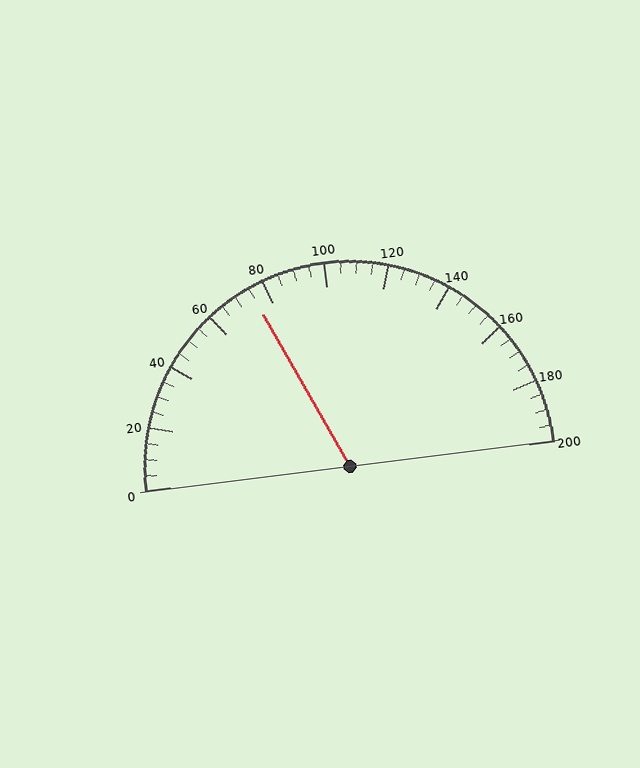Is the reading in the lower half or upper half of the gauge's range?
The reading is in the lower half of the range (0 to 200).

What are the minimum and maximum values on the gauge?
The gauge ranges from 0 to 200.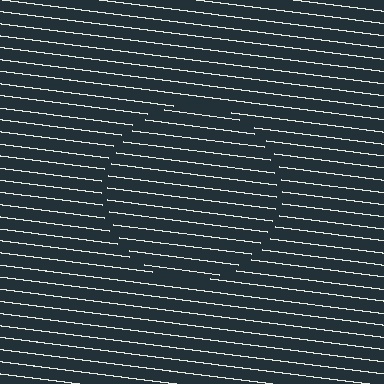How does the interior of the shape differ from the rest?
The interior of the shape contains the same grating, shifted by half a period — the contour is defined by the phase discontinuity where line-ends from the inner and outer gratings abut.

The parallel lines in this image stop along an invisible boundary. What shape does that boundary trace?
An illusory circle. The interior of the shape contains the same grating, shifted by half a period — the contour is defined by the phase discontinuity where line-ends from the inner and outer gratings abut.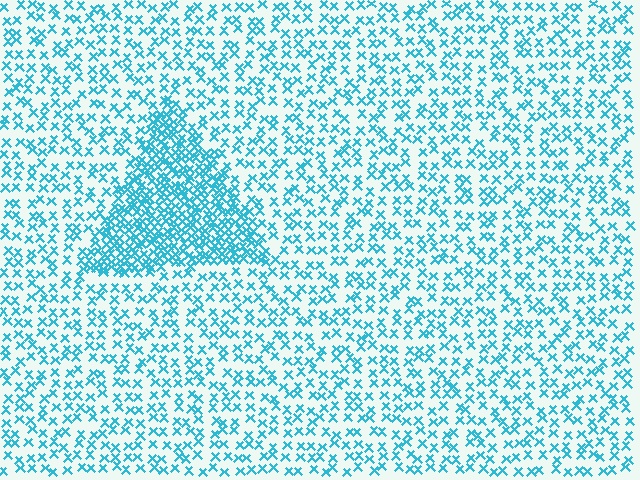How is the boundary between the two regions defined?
The boundary is defined by a change in element density (approximately 2.5x ratio). All elements are the same color, size, and shape.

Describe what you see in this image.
The image contains small cyan elements arranged at two different densities. A triangle-shaped region is visible where the elements are more densely packed than the surrounding area.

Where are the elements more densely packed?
The elements are more densely packed inside the triangle boundary.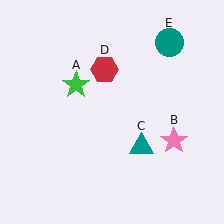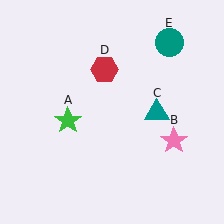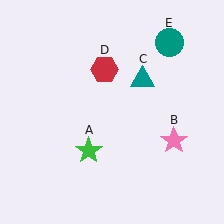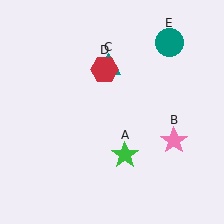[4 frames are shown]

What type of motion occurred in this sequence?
The green star (object A), teal triangle (object C) rotated counterclockwise around the center of the scene.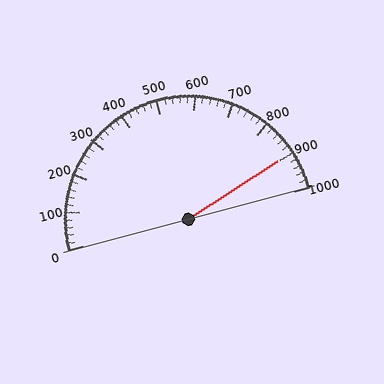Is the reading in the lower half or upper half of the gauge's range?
The reading is in the upper half of the range (0 to 1000).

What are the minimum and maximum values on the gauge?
The gauge ranges from 0 to 1000.